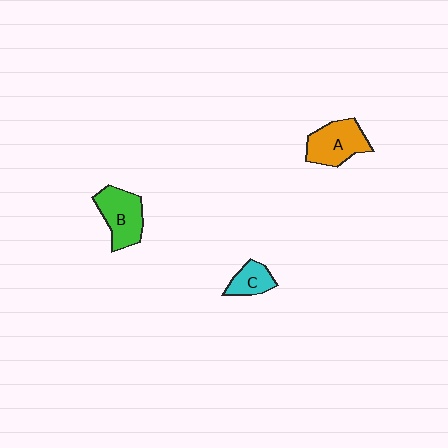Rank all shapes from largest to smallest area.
From largest to smallest: A (orange), B (green), C (cyan).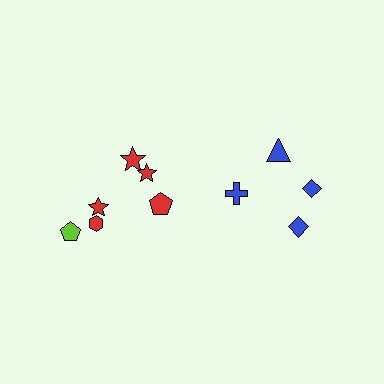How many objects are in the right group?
There are 4 objects.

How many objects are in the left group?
There are 6 objects.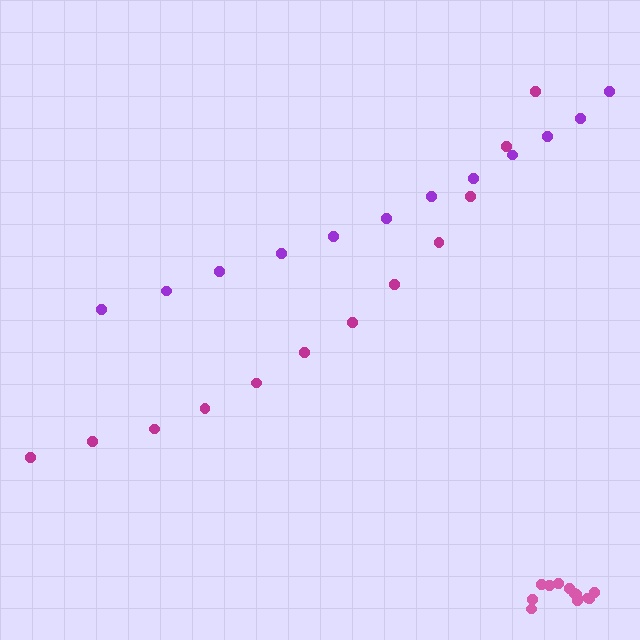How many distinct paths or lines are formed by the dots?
There are 3 distinct paths.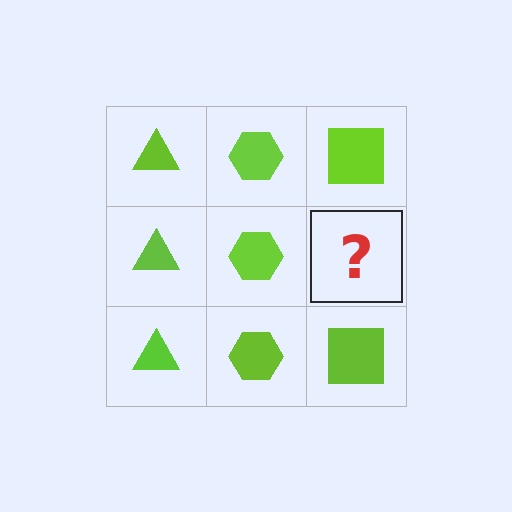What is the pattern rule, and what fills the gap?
The rule is that each column has a consistent shape. The gap should be filled with a lime square.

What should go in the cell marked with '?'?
The missing cell should contain a lime square.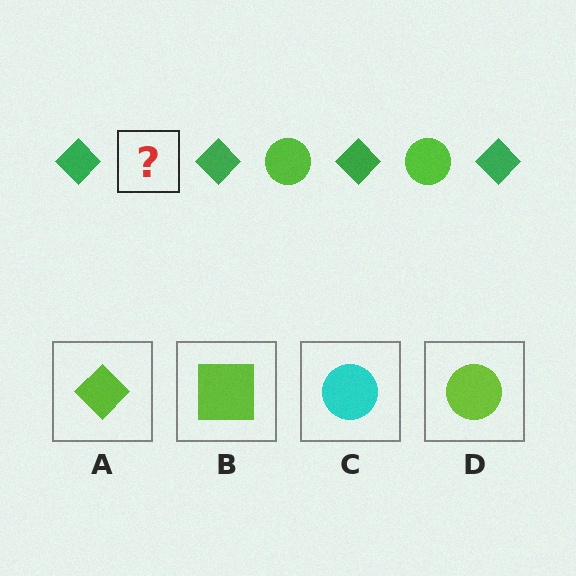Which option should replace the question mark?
Option D.